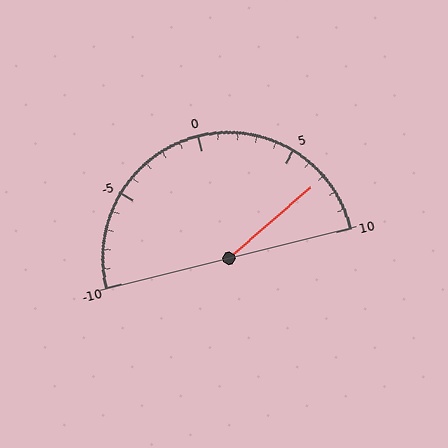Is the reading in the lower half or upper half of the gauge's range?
The reading is in the upper half of the range (-10 to 10).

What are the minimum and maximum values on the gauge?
The gauge ranges from -10 to 10.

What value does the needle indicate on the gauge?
The needle indicates approximately 7.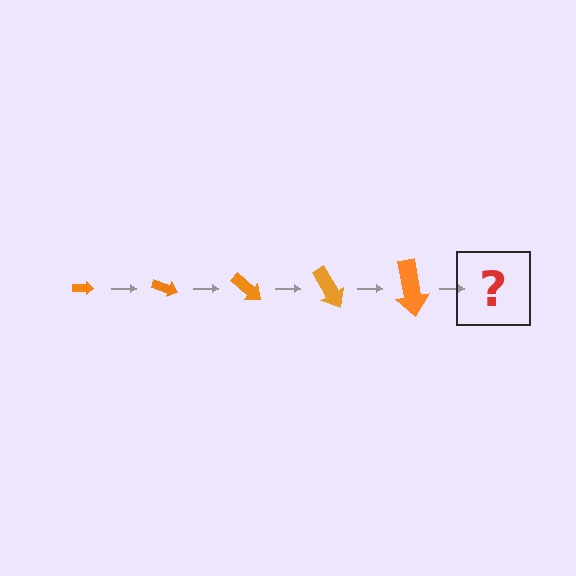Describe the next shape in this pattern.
It should be an arrow, larger than the previous one and rotated 100 degrees from the start.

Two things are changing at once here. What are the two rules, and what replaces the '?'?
The two rules are that the arrow grows larger each step and it rotates 20 degrees each step. The '?' should be an arrow, larger than the previous one and rotated 100 degrees from the start.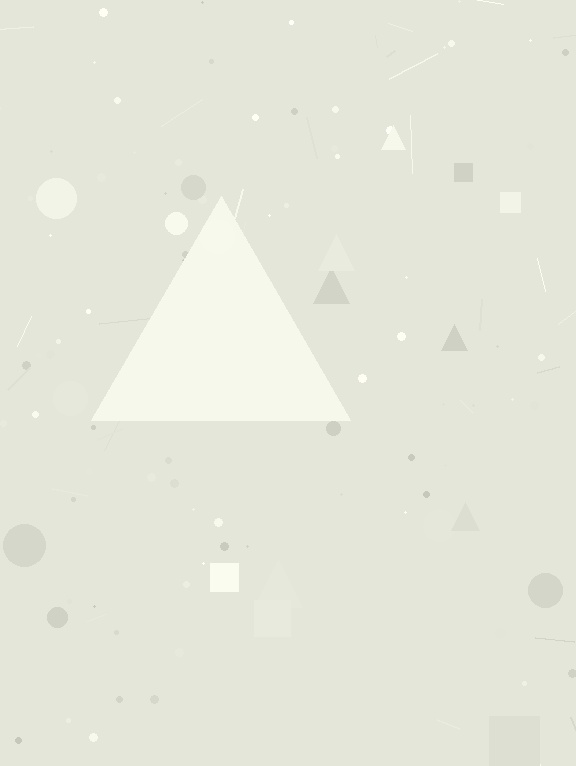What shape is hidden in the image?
A triangle is hidden in the image.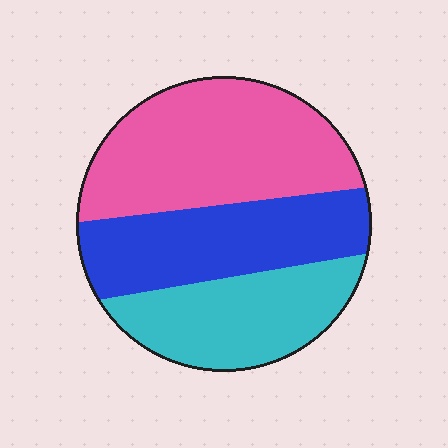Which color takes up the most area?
Pink, at roughly 40%.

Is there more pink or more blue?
Pink.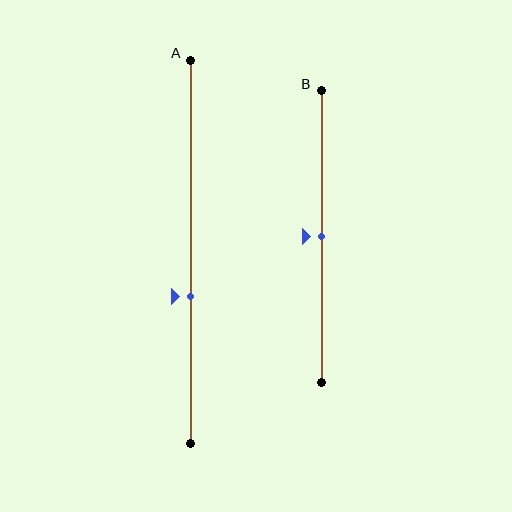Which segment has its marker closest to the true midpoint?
Segment B has its marker closest to the true midpoint.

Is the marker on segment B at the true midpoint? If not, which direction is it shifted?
Yes, the marker on segment B is at the true midpoint.